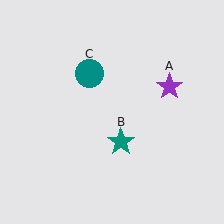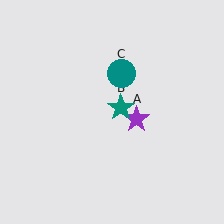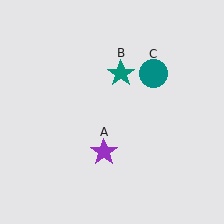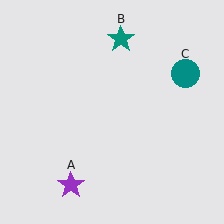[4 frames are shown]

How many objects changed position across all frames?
3 objects changed position: purple star (object A), teal star (object B), teal circle (object C).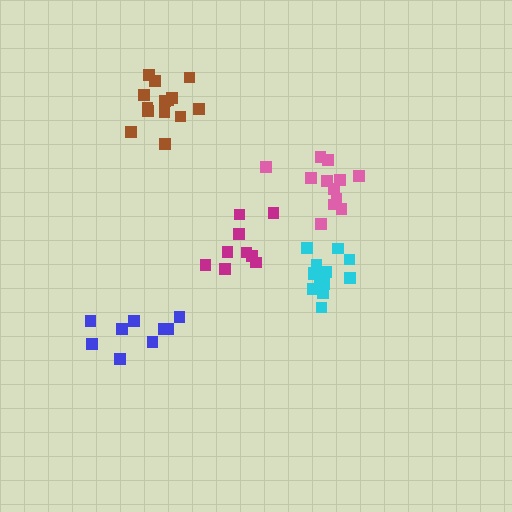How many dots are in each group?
Group 1: 13 dots, Group 2: 9 dots, Group 3: 12 dots, Group 4: 9 dots, Group 5: 14 dots (57 total).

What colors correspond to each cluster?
The clusters are colored: cyan, magenta, pink, blue, brown.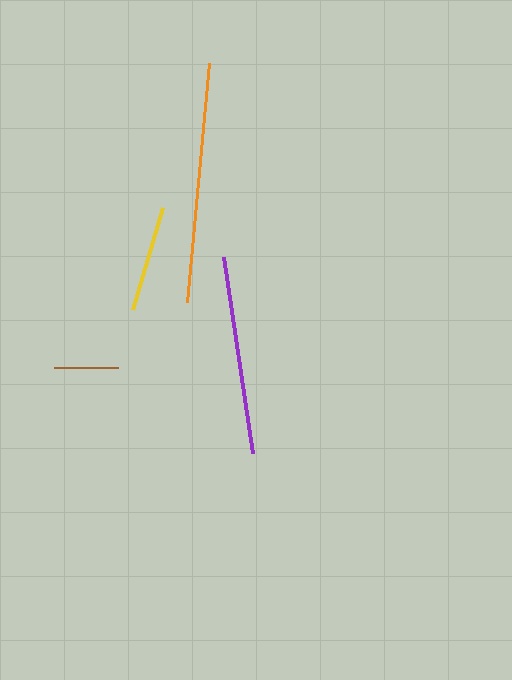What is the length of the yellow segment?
The yellow segment is approximately 106 pixels long.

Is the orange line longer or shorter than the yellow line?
The orange line is longer than the yellow line.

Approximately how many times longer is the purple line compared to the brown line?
The purple line is approximately 3.1 times the length of the brown line.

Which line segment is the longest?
The orange line is the longest at approximately 240 pixels.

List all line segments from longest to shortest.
From longest to shortest: orange, purple, yellow, brown.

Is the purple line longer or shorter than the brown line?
The purple line is longer than the brown line.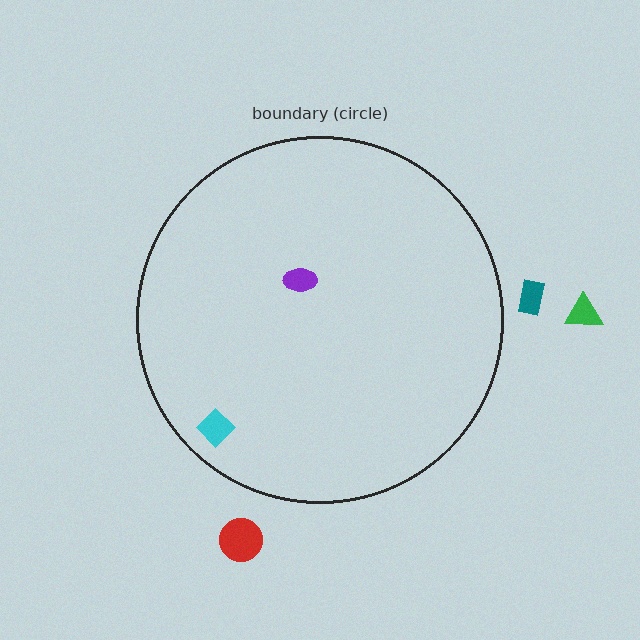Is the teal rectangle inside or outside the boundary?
Outside.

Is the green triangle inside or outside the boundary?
Outside.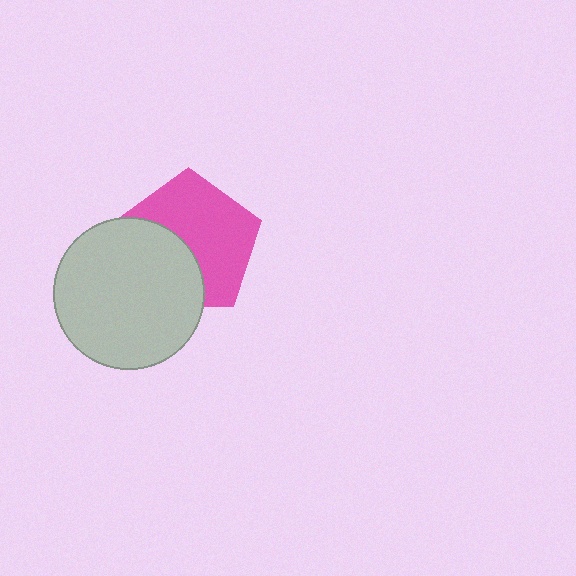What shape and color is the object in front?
The object in front is a light gray circle.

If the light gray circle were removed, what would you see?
You would see the complete pink pentagon.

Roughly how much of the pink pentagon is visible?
About half of it is visible (roughly 60%).